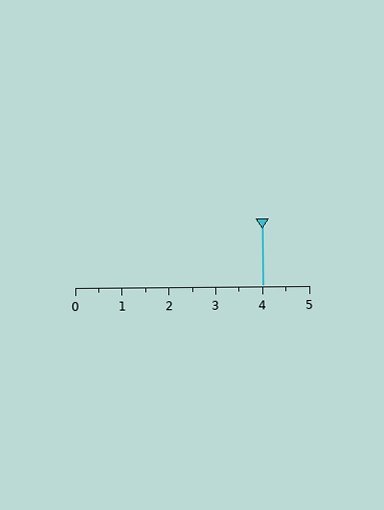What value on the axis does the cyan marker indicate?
The marker indicates approximately 4.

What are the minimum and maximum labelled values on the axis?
The axis runs from 0 to 5.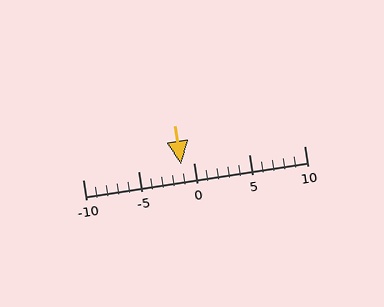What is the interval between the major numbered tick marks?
The major tick marks are spaced 5 units apart.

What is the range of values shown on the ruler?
The ruler shows values from -10 to 10.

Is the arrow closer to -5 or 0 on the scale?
The arrow is closer to 0.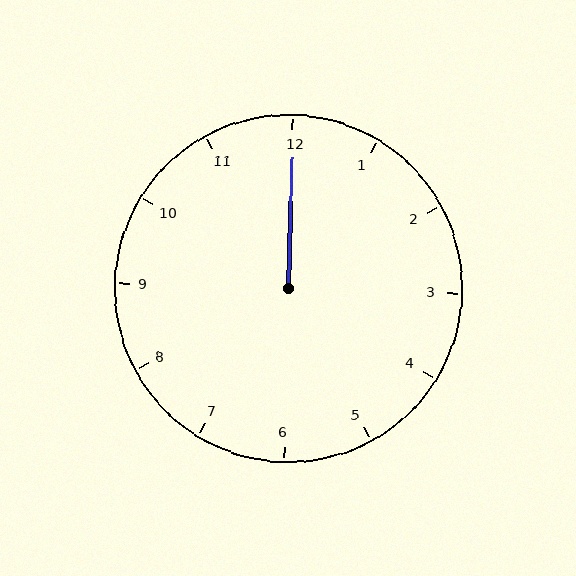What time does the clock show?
12:00.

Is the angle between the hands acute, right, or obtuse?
It is acute.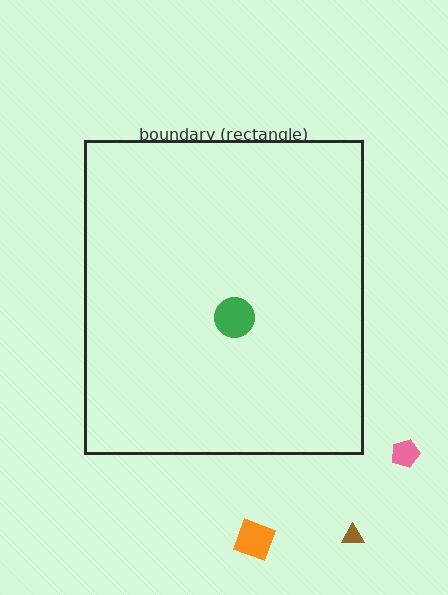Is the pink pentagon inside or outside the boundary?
Outside.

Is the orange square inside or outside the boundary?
Outside.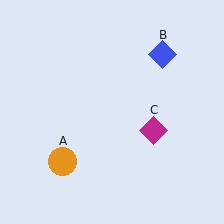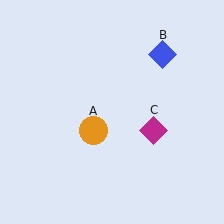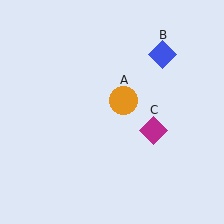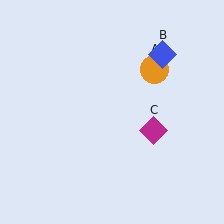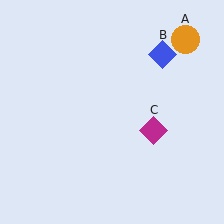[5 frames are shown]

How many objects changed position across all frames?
1 object changed position: orange circle (object A).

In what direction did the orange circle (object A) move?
The orange circle (object A) moved up and to the right.